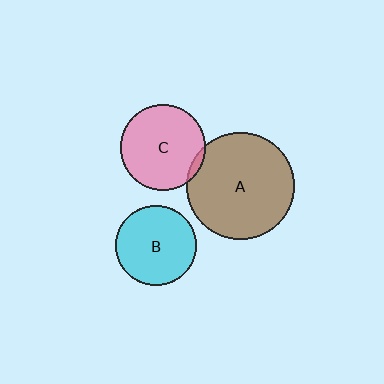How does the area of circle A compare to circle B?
Approximately 1.8 times.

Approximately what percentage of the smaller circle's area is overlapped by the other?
Approximately 5%.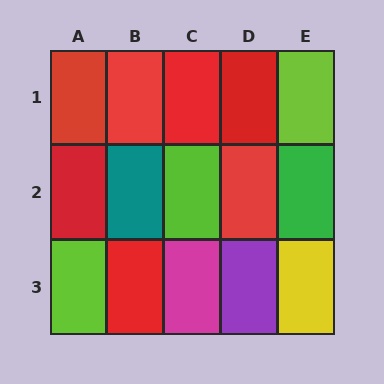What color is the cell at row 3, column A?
Lime.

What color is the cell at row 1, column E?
Lime.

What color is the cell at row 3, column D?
Purple.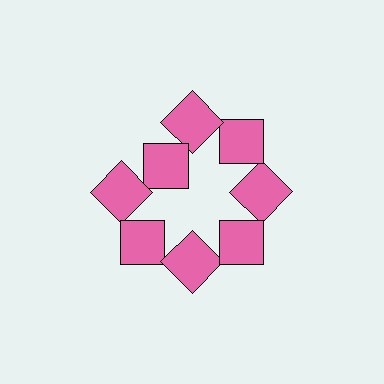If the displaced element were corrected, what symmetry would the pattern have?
It would have 8-fold rotational symmetry — the pattern would map onto itself every 45 degrees.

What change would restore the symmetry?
The symmetry would be restored by moving it outward, back onto the ring so that all 8 squares sit at equal angles and equal distance from the center.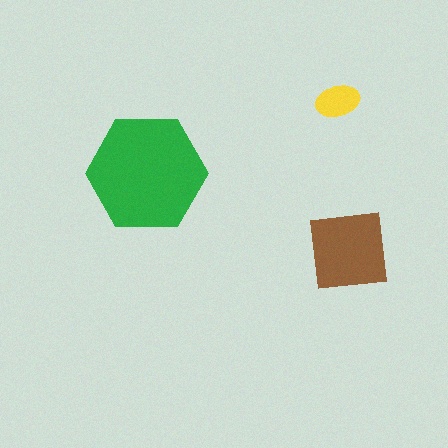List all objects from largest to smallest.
The green hexagon, the brown square, the yellow ellipse.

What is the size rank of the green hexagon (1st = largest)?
1st.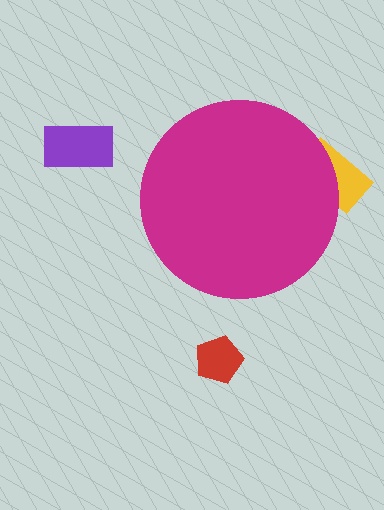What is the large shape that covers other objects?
A magenta circle.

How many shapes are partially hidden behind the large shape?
1 shape is partially hidden.